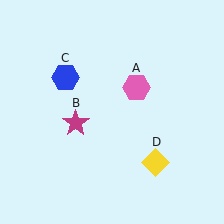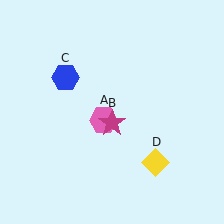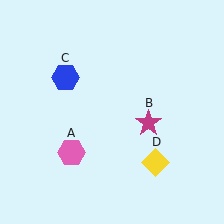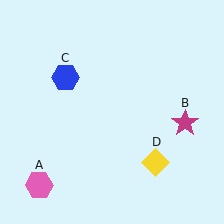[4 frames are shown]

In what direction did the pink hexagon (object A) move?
The pink hexagon (object A) moved down and to the left.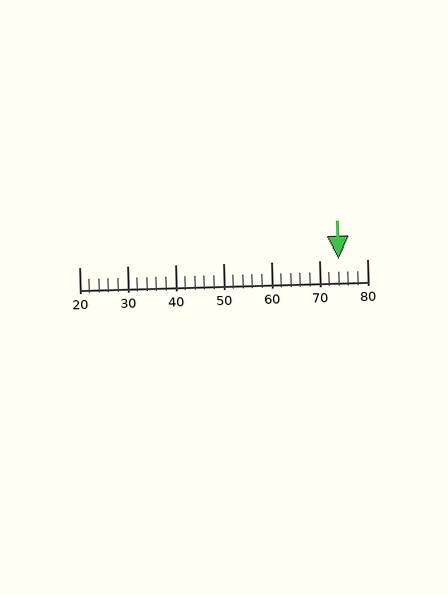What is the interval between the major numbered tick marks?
The major tick marks are spaced 10 units apart.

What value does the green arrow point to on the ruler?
The green arrow points to approximately 74.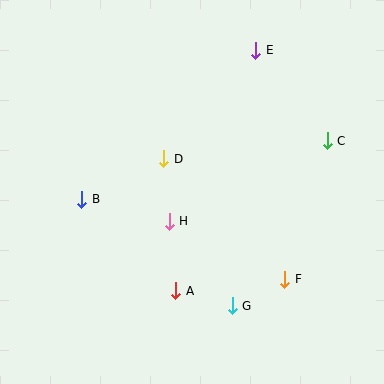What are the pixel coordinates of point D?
Point D is at (164, 159).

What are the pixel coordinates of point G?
Point G is at (232, 306).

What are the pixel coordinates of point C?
Point C is at (327, 141).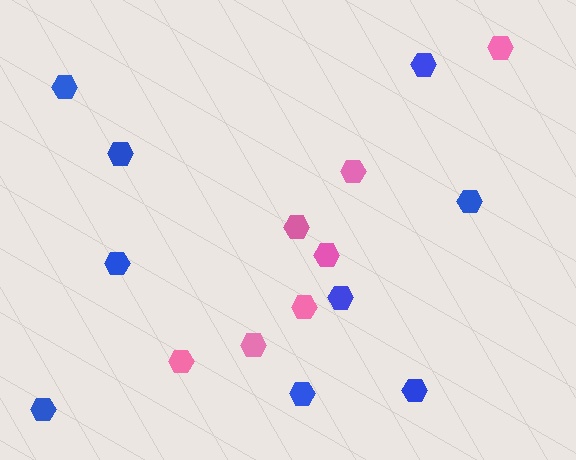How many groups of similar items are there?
There are 2 groups: one group of pink hexagons (7) and one group of blue hexagons (9).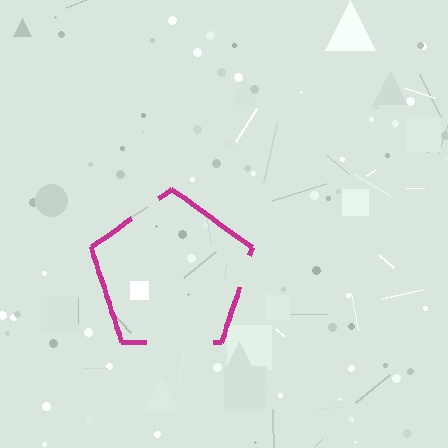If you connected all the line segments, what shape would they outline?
They would outline a pentagon.